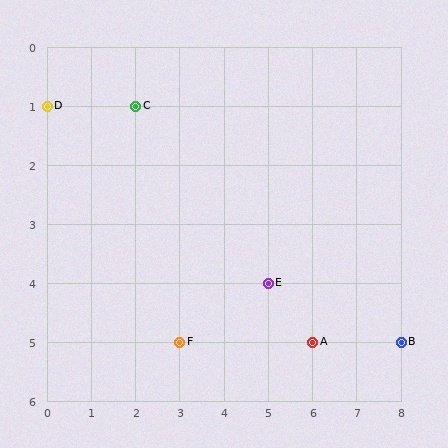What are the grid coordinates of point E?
Point E is at grid coordinates (5, 4).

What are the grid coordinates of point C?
Point C is at grid coordinates (2, 1).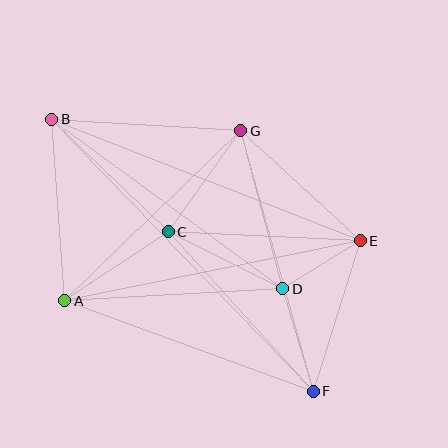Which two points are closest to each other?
Points D and E are closest to each other.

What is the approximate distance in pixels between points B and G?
The distance between B and G is approximately 189 pixels.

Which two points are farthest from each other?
Points B and F are farthest from each other.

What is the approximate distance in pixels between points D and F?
The distance between D and F is approximately 107 pixels.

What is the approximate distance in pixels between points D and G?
The distance between D and G is approximately 164 pixels.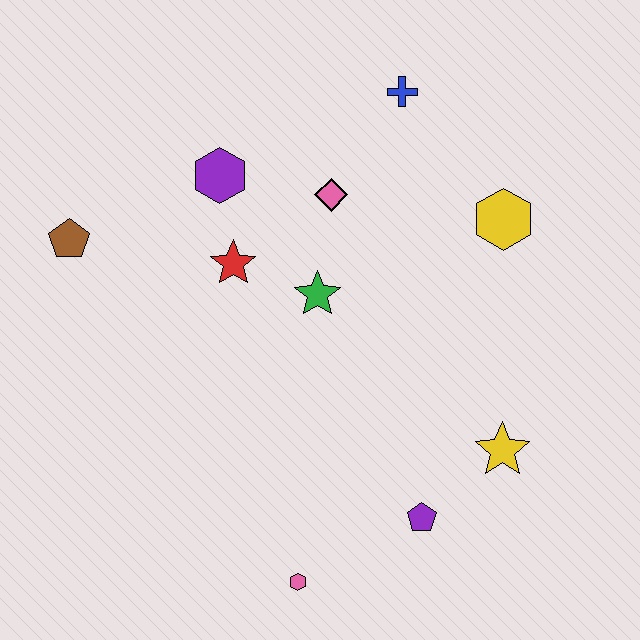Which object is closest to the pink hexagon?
The purple pentagon is closest to the pink hexagon.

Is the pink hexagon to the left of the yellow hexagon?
Yes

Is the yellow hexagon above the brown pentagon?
Yes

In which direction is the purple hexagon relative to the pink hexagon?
The purple hexagon is above the pink hexagon.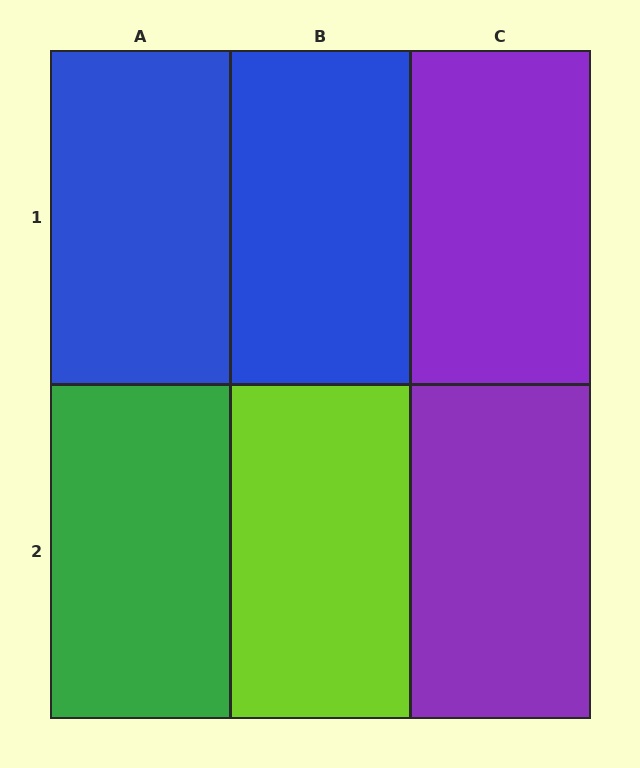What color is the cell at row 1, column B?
Blue.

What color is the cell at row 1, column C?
Purple.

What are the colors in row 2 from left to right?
Green, lime, purple.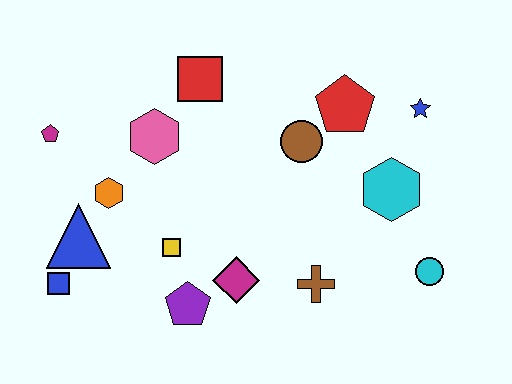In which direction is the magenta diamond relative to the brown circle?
The magenta diamond is below the brown circle.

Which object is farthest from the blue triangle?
The blue star is farthest from the blue triangle.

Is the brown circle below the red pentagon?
Yes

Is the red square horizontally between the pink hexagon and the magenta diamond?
Yes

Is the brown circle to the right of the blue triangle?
Yes